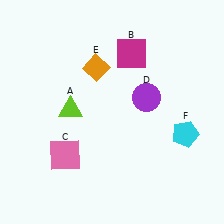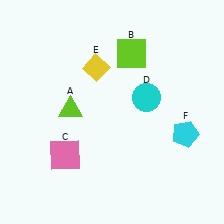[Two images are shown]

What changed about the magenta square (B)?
In Image 1, B is magenta. In Image 2, it changed to lime.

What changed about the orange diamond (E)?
In Image 1, E is orange. In Image 2, it changed to yellow.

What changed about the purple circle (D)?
In Image 1, D is purple. In Image 2, it changed to cyan.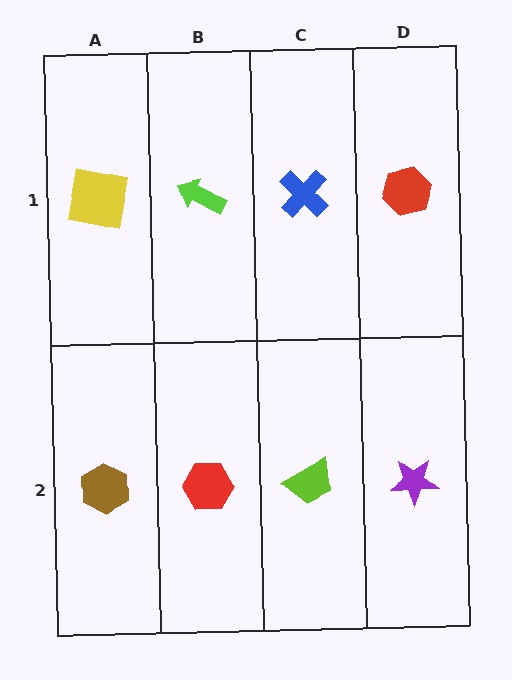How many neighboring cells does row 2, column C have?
3.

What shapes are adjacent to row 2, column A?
A yellow square (row 1, column A), a red hexagon (row 2, column B).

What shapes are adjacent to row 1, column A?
A brown hexagon (row 2, column A), a lime arrow (row 1, column B).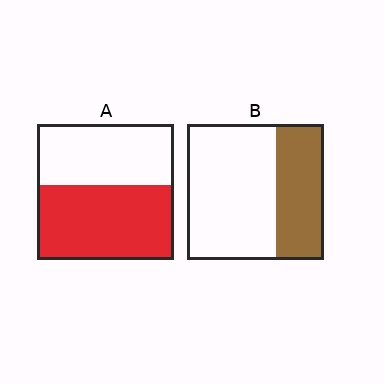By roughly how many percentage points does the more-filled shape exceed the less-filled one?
By roughly 20 percentage points (A over B).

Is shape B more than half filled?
No.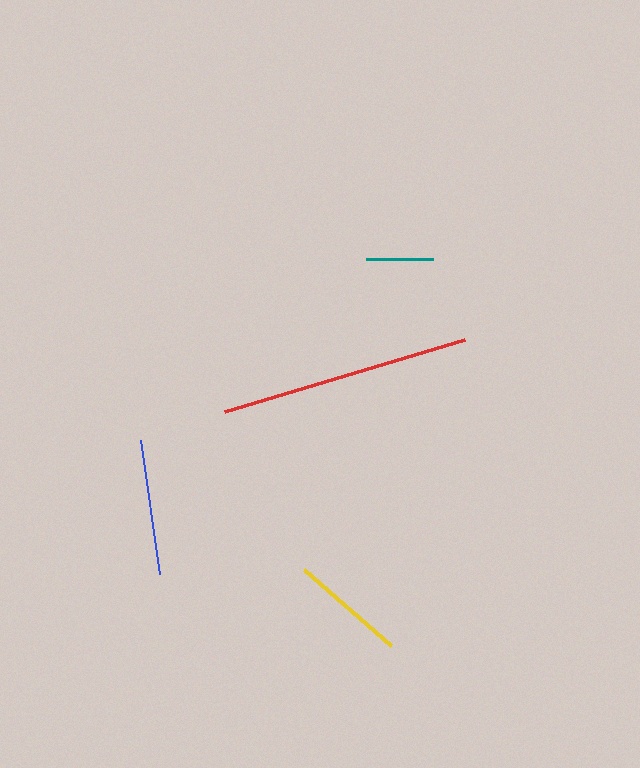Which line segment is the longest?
The red line is the longest at approximately 250 pixels.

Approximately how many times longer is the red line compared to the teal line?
The red line is approximately 3.8 times the length of the teal line.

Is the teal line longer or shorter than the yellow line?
The yellow line is longer than the teal line.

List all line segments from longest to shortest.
From longest to shortest: red, blue, yellow, teal.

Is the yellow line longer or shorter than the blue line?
The blue line is longer than the yellow line.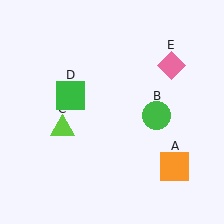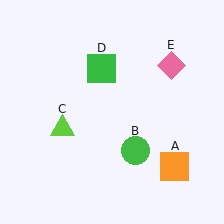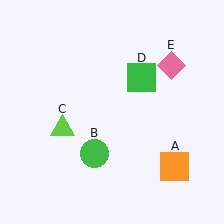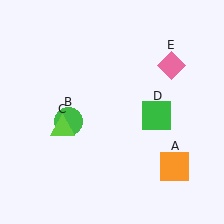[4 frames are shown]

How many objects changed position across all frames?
2 objects changed position: green circle (object B), green square (object D).